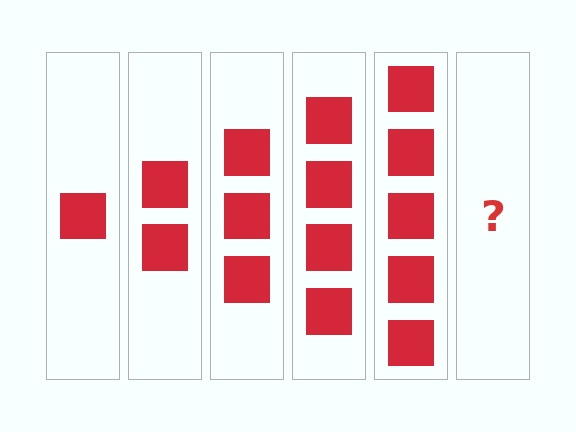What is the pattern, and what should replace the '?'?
The pattern is that each step adds one more square. The '?' should be 6 squares.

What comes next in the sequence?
The next element should be 6 squares.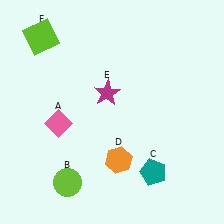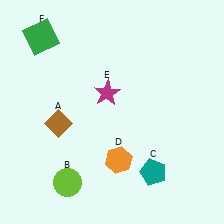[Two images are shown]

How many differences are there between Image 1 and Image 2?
There are 2 differences between the two images.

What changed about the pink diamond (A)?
In Image 1, A is pink. In Image 2, it changed to brown.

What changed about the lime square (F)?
In Image 1, F is lime. In Image 2, it changed to green.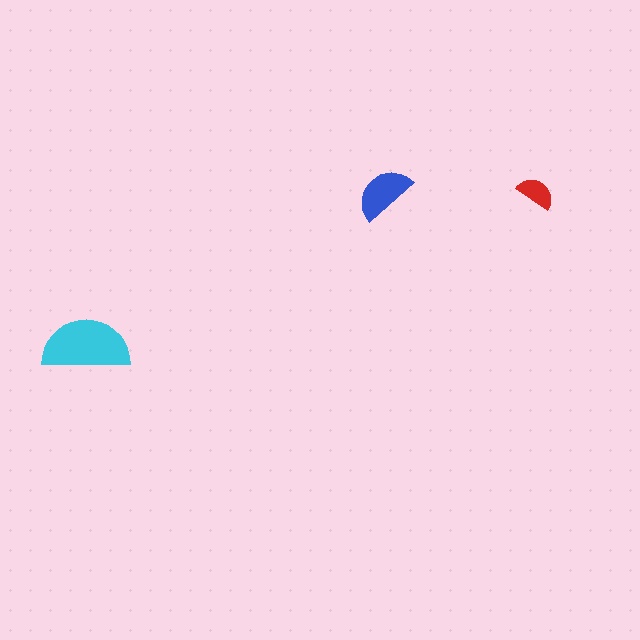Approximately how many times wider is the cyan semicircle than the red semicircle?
About 2.5 times wider.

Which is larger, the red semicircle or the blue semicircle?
The blue one.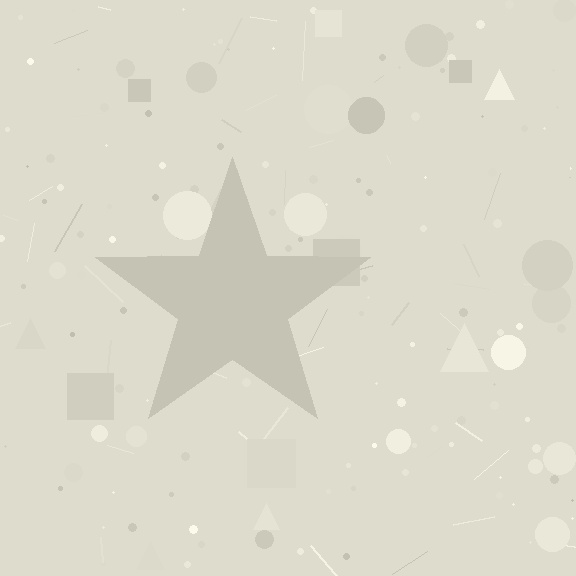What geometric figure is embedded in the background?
A star is embedded in the background.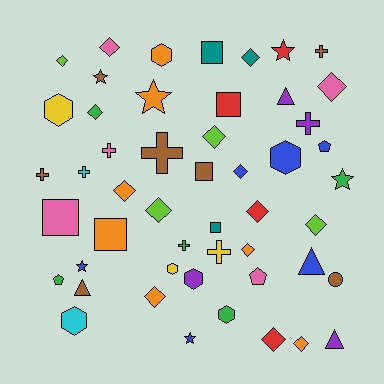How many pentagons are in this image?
There are 3 pentagons.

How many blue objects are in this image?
There are 6 blue objects.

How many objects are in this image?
There are 50 objects.